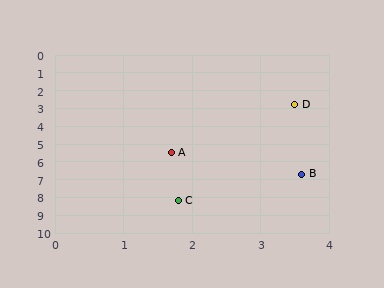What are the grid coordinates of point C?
Point C is at approximately (1.8, 8.2).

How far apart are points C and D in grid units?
Points C and D are about 5.7 grid units apart.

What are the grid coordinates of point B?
Point B is at approximately (3.6, 6.7).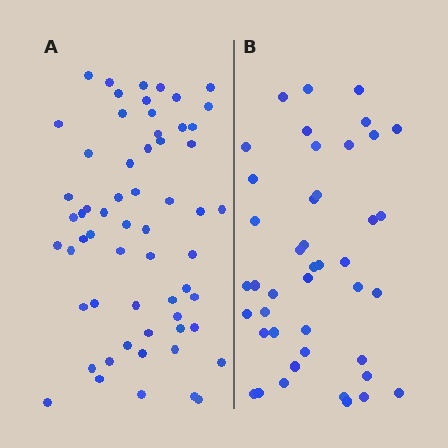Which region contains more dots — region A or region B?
Region A (the left region) has more dots.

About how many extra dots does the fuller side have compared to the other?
Region A has approximately 15 more dots than region B.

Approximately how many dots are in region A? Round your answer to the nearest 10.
About 60 dots.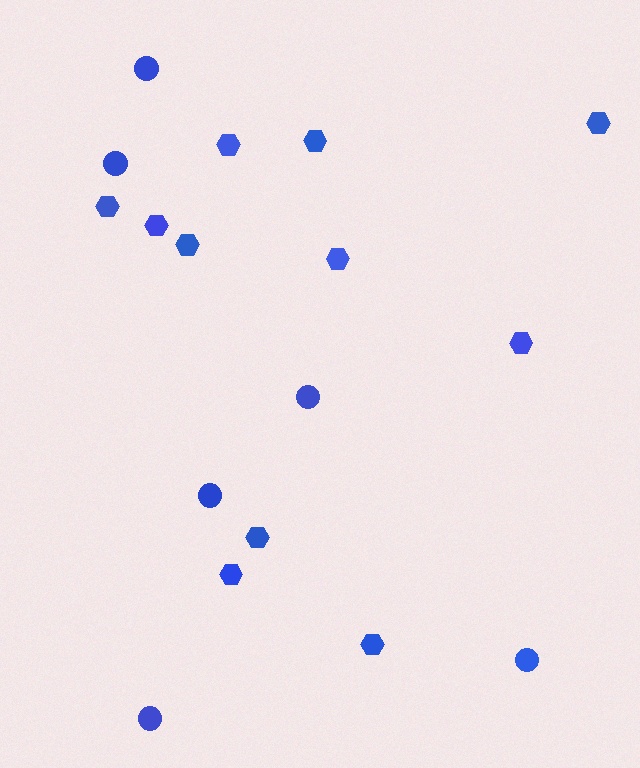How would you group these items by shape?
There are 2 groups: one group of circles (6) and one group of hexagons (11).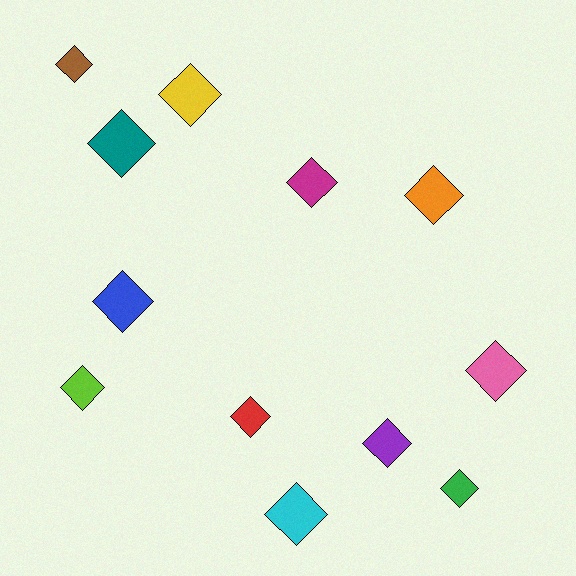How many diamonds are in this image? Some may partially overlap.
There are 12 diamonds.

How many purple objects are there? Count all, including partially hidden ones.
There is 1 purple object.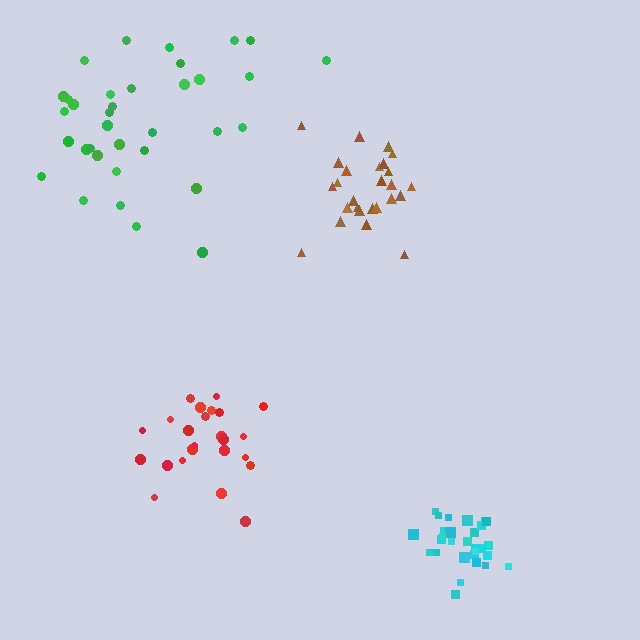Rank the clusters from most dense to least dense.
cyan, red, brown, green.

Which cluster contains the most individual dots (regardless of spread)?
Green (35).